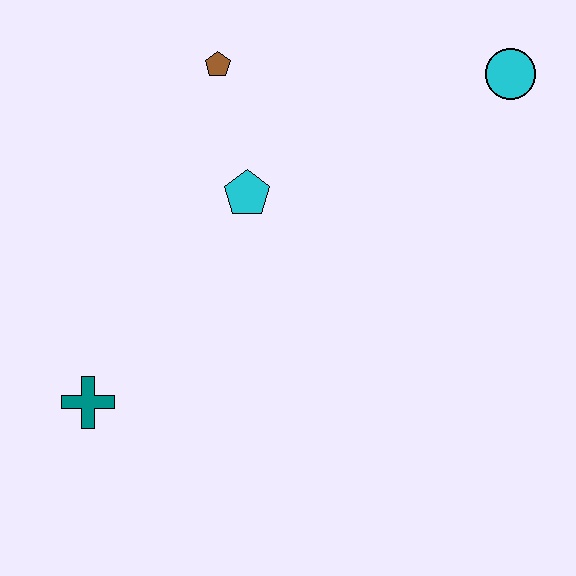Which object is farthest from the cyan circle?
The teal cross is farthest from the cyan circle.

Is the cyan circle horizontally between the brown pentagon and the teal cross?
No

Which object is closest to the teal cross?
The cyan pentagon is closest to the teal cross.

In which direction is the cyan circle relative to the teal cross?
The cyan circle is to the right of the teal cross.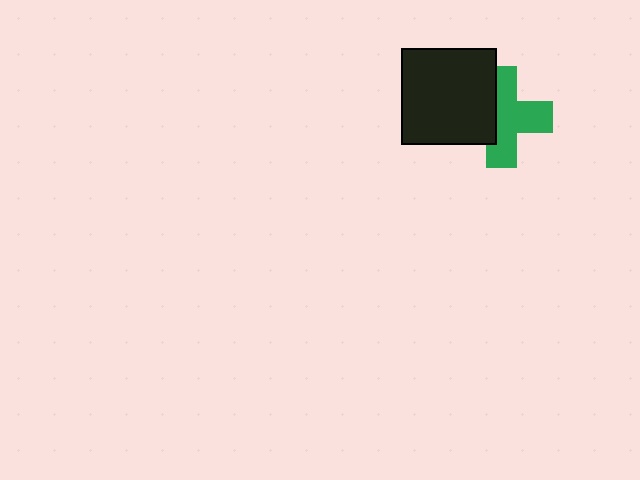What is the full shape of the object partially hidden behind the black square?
The partially hidden object is a green cross.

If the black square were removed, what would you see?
You would see the complete green cross.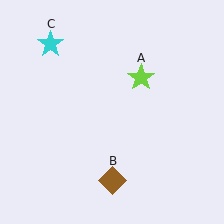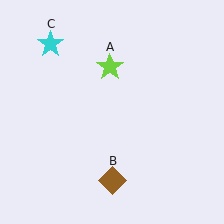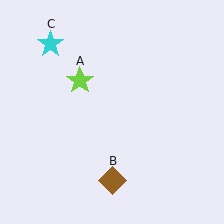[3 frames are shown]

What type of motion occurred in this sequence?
The lime star (object A) rotated counterclockwise around the center of the scene.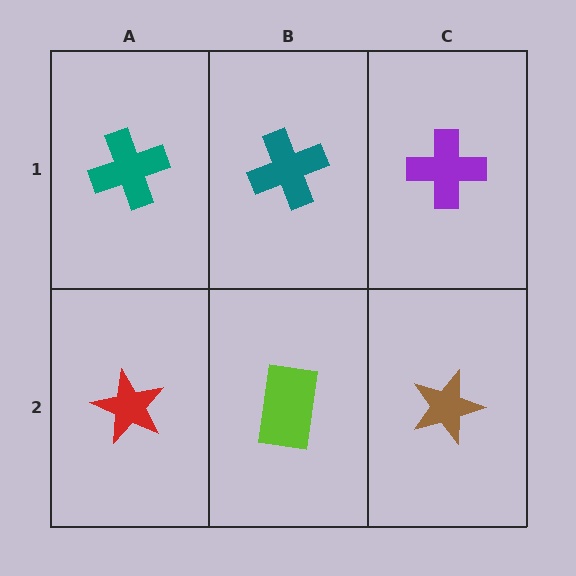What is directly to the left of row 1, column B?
A teal cross.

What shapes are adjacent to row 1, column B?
A lime rectangle (row 2, column B), a teal cross (row 1, column A), a purple cross (row 1, column C).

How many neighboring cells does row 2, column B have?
3.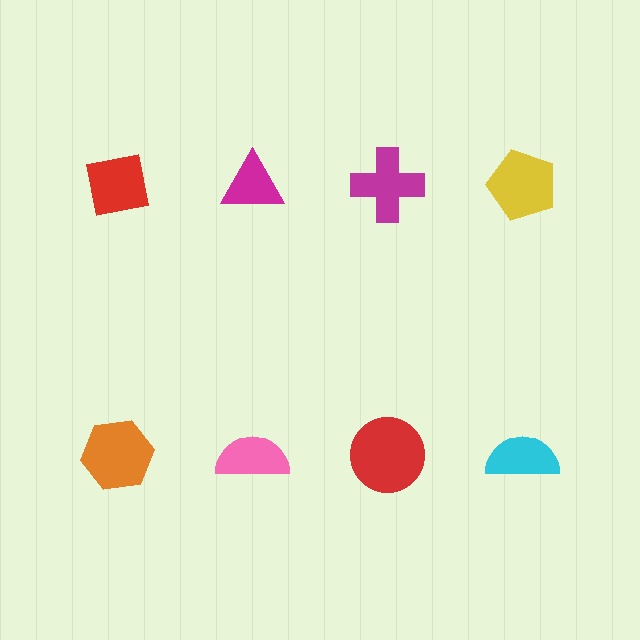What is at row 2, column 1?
An orange hexagon.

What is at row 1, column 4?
A yellow pentagon.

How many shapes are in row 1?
4 shapes.